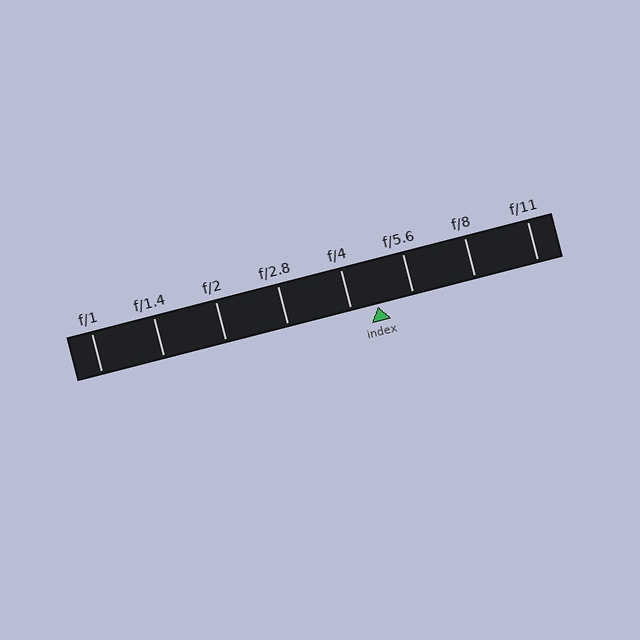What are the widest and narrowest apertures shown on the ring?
The widest aperture shown is f/1 and the narrowest is f/11.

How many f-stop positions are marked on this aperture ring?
There are 8 f-stop positions marked.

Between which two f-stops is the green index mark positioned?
The index mark is between f/4 and f/5.6.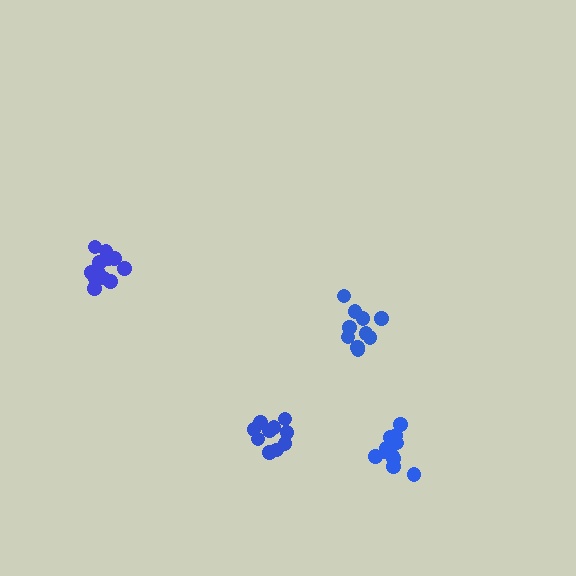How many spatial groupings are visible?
There are 4 spatial groupings.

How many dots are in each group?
Group 1: 12 dots, Group 2: 12 dots, Group 3: 10 dots, Group 4: 10 dots (44 total).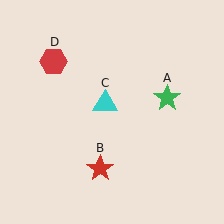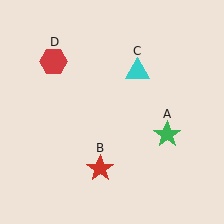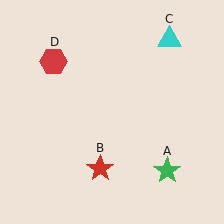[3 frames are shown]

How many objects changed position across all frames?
2 objects changed position: green star (object A), cyan triangle (object C).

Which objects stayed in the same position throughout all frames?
Red star (object B) and red hexagon (object D) remained stationary.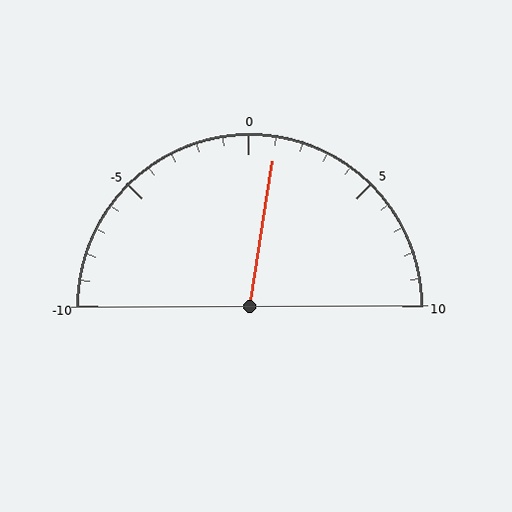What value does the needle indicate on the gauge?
The needle indicates approximately 1.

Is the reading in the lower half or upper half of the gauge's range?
The reading is in the upper half of the range (-10 to 10).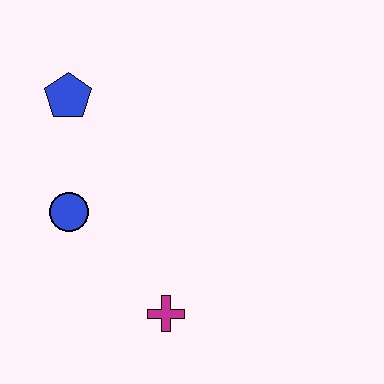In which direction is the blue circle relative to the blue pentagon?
The blue circle is below the blue pentagon.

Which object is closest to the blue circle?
The blue pentagon is closest to the blue circle.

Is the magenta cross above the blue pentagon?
No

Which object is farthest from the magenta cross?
The blue pentagon is farthest from the magenta cross.